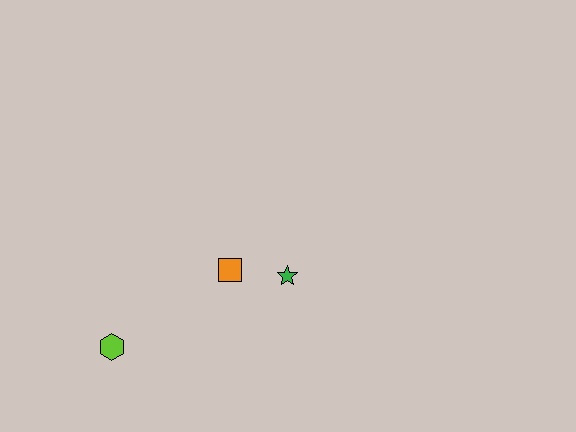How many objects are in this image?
There are 3 objects.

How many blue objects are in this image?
There are no blue objects.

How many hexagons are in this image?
There is 1 hexagon.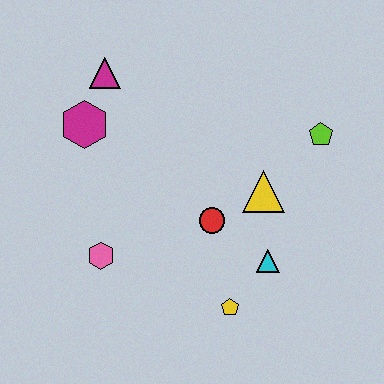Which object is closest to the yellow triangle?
The red circle is closest to the yellow triangle.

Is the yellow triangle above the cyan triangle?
Yes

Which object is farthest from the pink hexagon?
The lime pentagon is farthest from the pink hexagon.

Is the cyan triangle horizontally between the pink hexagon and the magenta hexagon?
No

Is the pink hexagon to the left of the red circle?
Yes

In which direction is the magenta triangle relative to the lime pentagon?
The magenta triangle is to the left of the lime pentagon.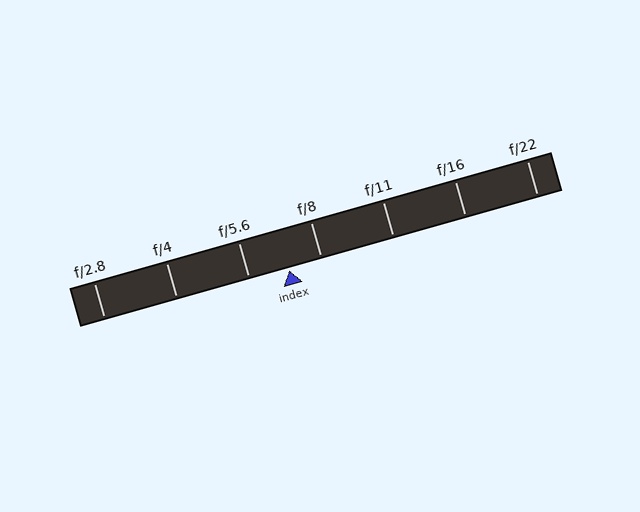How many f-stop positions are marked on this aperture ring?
There are 7 f-stop positions marked.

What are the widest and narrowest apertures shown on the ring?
The widest aperture shown is f/2.8 and the narrowest is f/22.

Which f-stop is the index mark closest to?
The index mark is closest to f/8.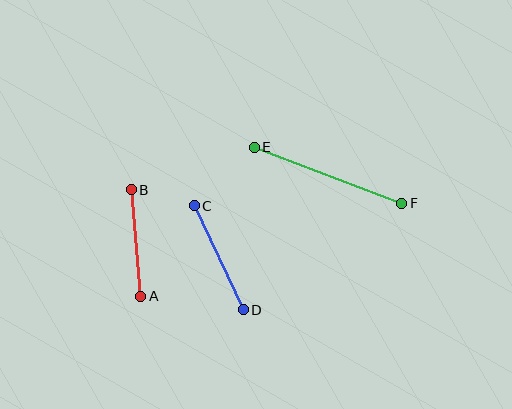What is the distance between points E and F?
The distance is approximately 158 pixels.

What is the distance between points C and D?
The distance is approximately 115 pixels.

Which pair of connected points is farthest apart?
Points E and F are farthest apart.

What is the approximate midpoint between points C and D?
The midpoint is at approximately (219, 258) pixels.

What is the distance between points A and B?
The distance is approximately 107 pixels.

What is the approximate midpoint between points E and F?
The midpoint is at approximately (328, 175) pixels.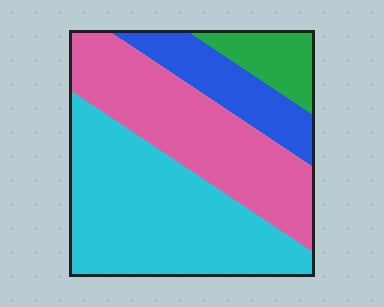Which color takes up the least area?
Green, at roughly 10%.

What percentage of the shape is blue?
Blue covers 14% of the shape.